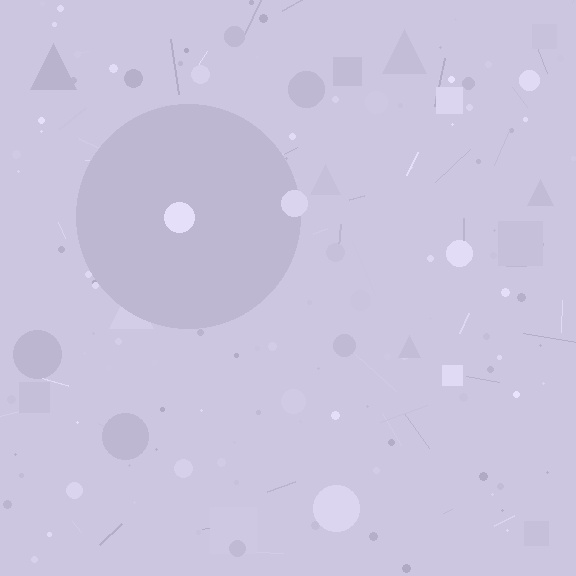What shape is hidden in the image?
A circle is hidden in the image.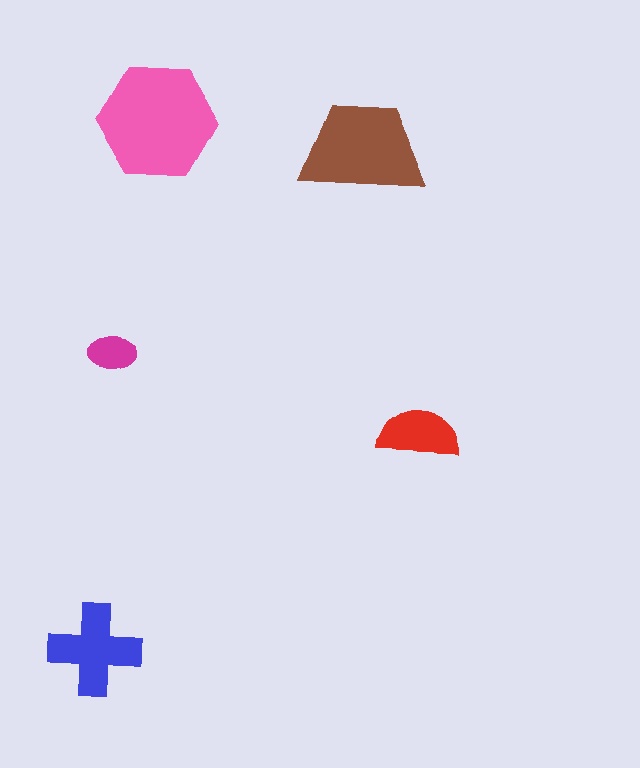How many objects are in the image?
There are 5 objects in the image.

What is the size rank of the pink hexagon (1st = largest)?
1st.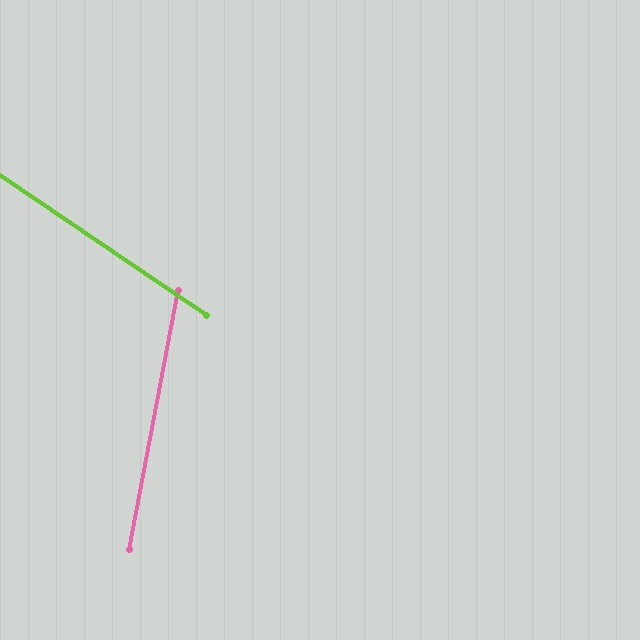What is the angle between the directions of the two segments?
Approximately 67 degrees.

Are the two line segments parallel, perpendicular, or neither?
Neither parallel nor perpendicular — they differ by about 67°.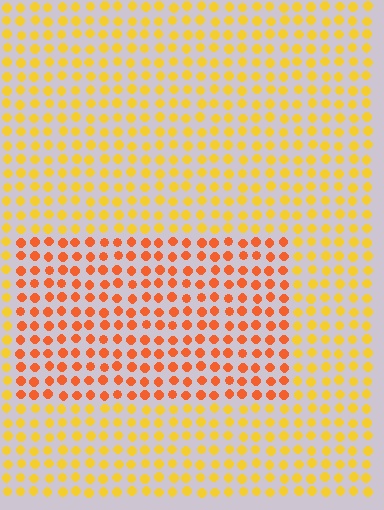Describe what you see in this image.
The image is filled with small yellow elements in a uniform arrangement. A rectangle-shaped region is visible where the elements are tinted to a slightly different hue, forming a subtle color boundary.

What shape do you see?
I see a rectangle.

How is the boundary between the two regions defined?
The boundary is defined purely by a slight shift in hue (about 33 degrees). Spacing, size, and orientation are identical on both sides.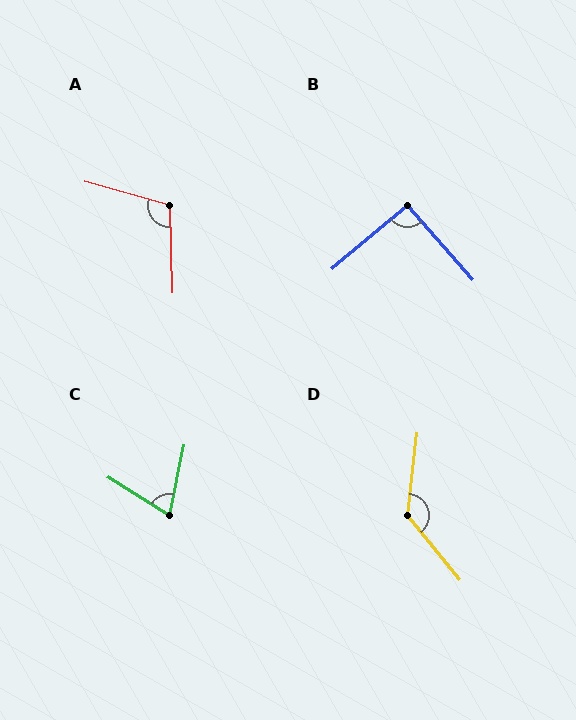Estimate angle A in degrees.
Approximately 108 degrees.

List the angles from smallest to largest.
C (69°), B (91°), A (108°), D (134°).